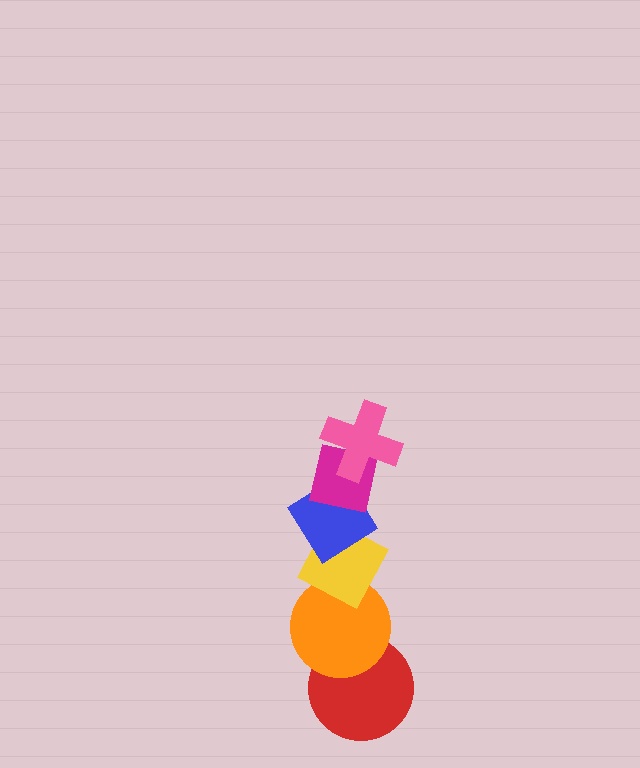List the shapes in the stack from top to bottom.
From top to bottom: the pink cross, the magenta square, the blue diamond, the yellow diamond, the orange circle, the red circle.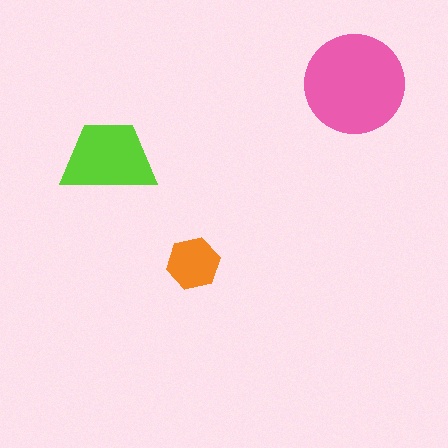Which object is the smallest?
The orange hexagon.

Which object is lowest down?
The orange hexagon is bottommost.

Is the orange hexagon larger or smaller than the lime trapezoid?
Smaller.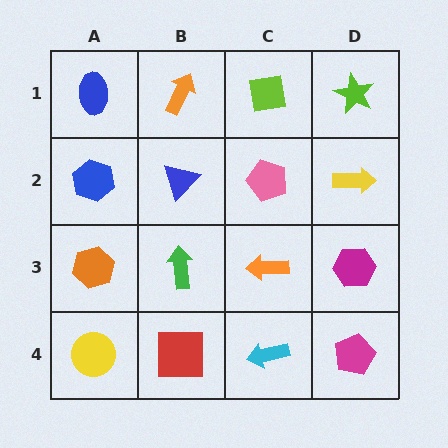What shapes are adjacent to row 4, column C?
An orange arrow (row 3, column C), a red square (row 4, column B), a magenta pentagon (row 4, column D).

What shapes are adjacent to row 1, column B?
A blue triangle (row 2, column B), a blue ellipse (row 1, column A), a lime square (row 1, column C).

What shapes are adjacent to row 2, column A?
A blue ellipse (row 1, column A), an orange hexagon (row 3, column A), a blue triangle (row 2, column B).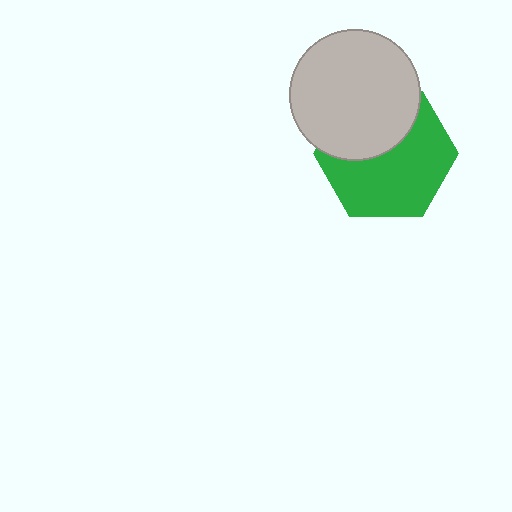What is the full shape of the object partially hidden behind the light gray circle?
The partially hidden object is a green hexagon.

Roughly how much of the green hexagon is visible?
About half of it is visible (roughly 62%).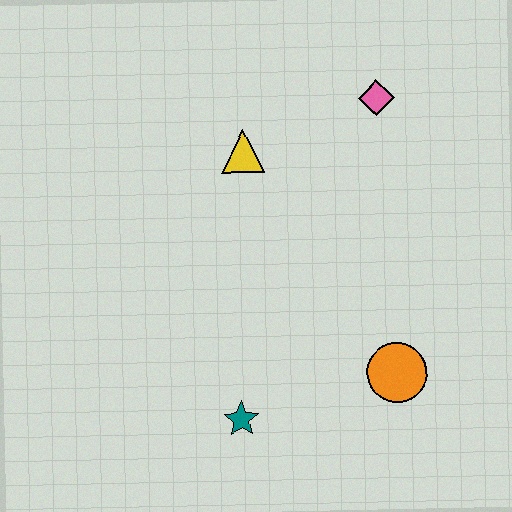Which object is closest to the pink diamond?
The yellow triangle is closest to the pink diamond.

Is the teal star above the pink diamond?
No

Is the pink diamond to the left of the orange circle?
Yes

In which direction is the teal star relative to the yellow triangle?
The teal star is below the yellow triangle.